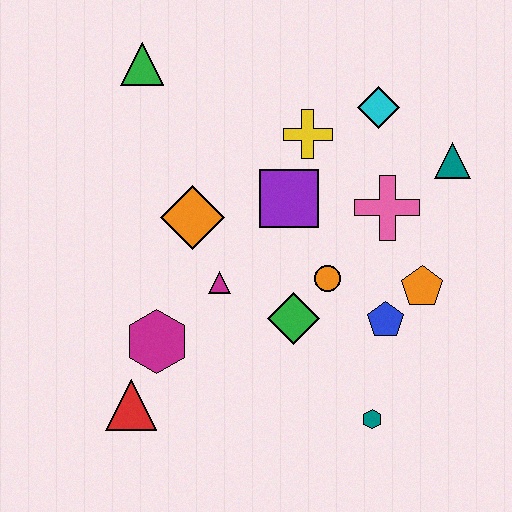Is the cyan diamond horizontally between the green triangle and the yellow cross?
No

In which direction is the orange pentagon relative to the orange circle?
The orange pentagon is to the right of the orange circle.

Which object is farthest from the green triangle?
The teal hexagon is farthest from the green triangle.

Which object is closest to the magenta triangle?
The orange diamond is closest to the magenta triangle.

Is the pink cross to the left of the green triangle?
No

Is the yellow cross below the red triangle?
No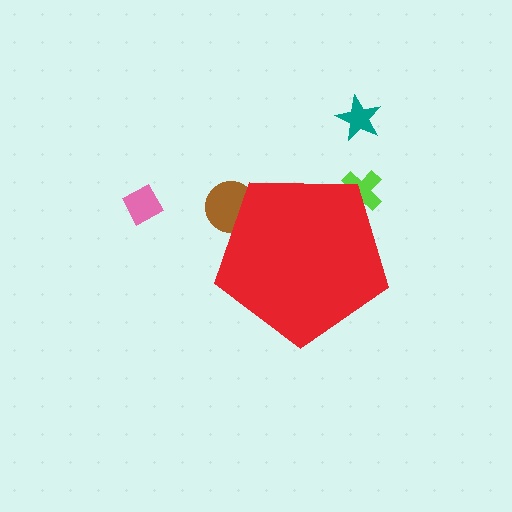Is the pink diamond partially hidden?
No, the pink diamond is fully visible.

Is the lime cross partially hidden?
Yes, the lime cross is partially hidden behind the red pentagon.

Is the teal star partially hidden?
No, the teal star is fully visible.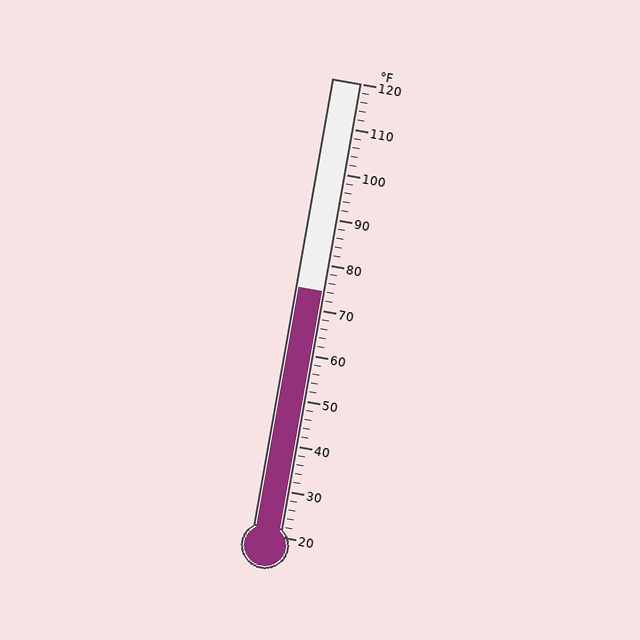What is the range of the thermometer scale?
The thermometer scale ranges from 20°F to 120°F.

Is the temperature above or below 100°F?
The temperature is below 100°F.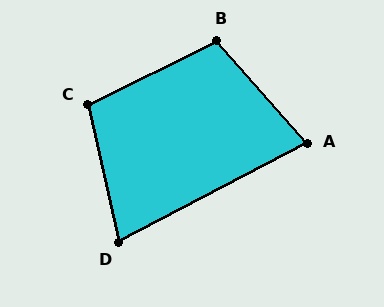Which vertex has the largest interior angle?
B, at approximately 105 degrees.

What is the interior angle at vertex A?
Approximately 76 degrees (acute).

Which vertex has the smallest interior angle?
D, at approximately 75 degrees.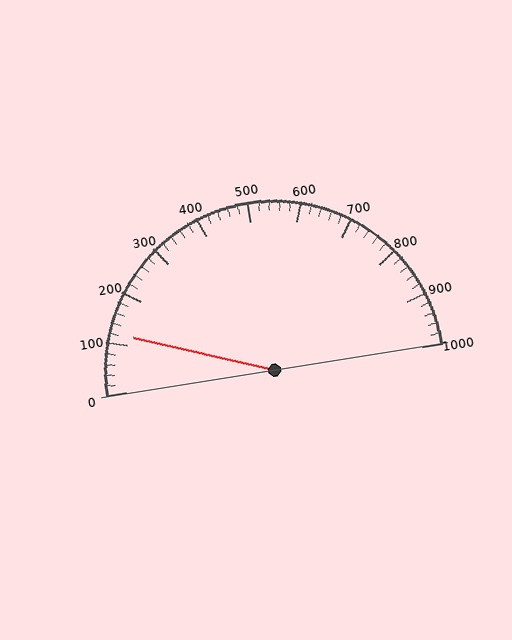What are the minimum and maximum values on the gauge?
The gauge ranges from 0 to 1000.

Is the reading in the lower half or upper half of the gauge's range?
The reading is in the lower half of the range (0 to 1000).